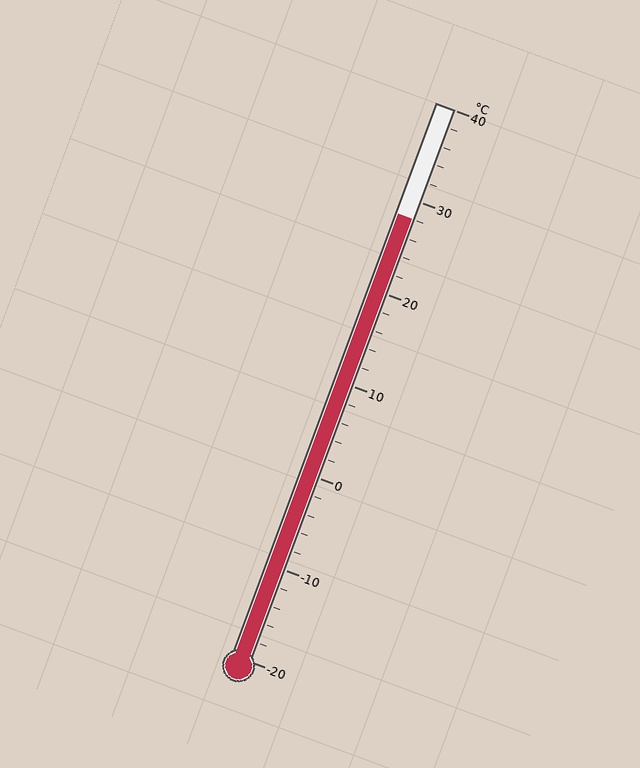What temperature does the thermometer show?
The thermometer shows approximately 28°C.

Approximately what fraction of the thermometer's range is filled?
The thermometer is filled to approximately 80% of its range.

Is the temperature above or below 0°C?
The temperature is above 0°C.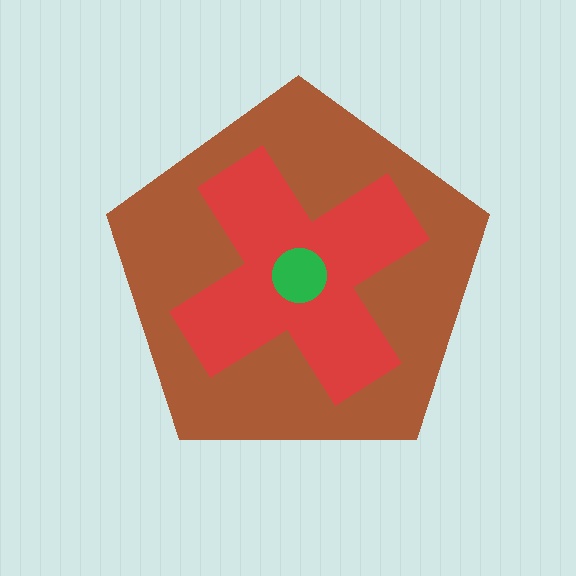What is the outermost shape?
The brown pentagon.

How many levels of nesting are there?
3.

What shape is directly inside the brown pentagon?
The red cross.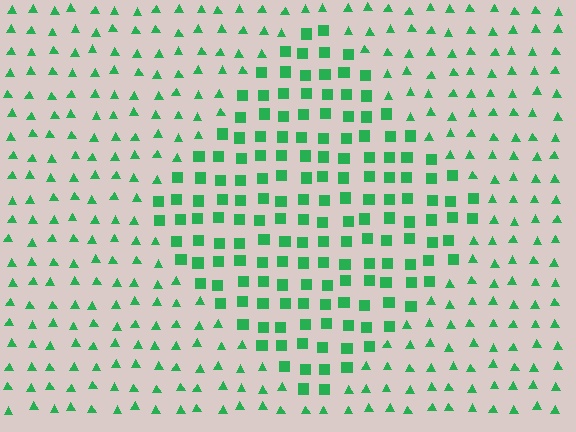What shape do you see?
I see a diamond.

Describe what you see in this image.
The image is filled with small green elements arranged in a uniform grid. A diamond-shaped region contains squares, while the surrounding area contains triangles. The boundary is defined purely by the change in element shape.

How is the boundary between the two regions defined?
The boundary is defined by a change in element shape: squares inside vs. triangles outside. All elements share the same color and spacing.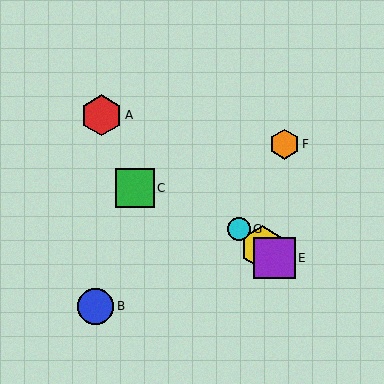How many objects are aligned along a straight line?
4 objects (A, D, E, G) are aligned along a straight line.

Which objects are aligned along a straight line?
Objects A, D, E, G are aligned along a straight line.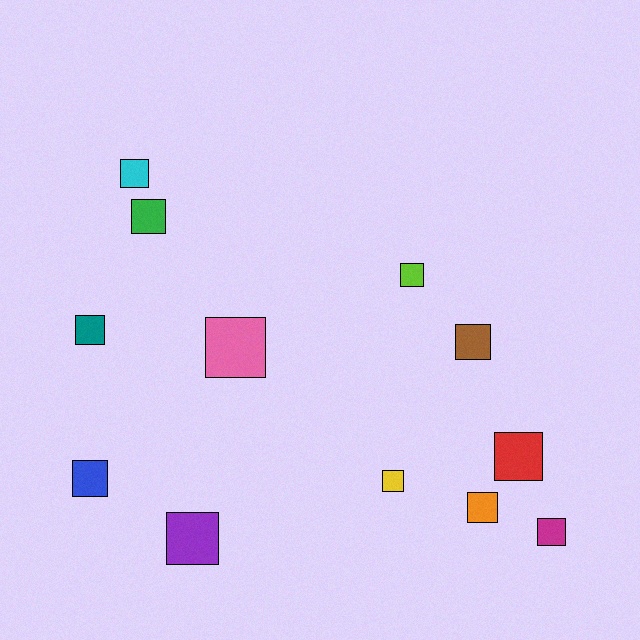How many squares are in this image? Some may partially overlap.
There are 12 squares.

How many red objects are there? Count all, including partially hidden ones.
There is 1 red object.